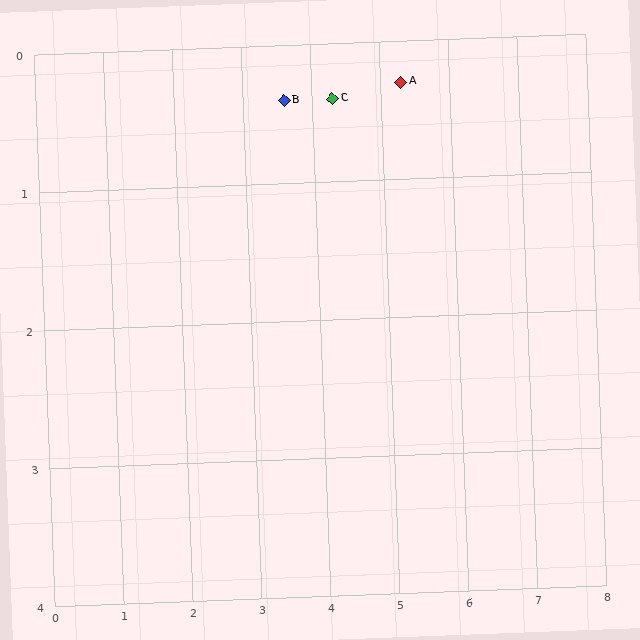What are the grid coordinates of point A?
Point A is at approximately (5.3, 0.3).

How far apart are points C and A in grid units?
Points C and A are about 1.0 grid units apart.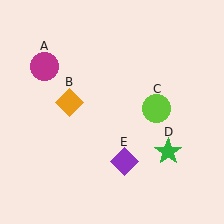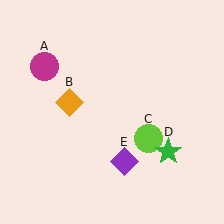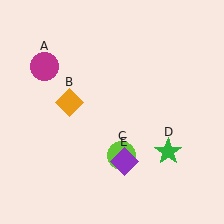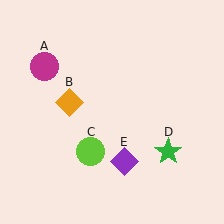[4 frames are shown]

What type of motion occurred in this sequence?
The lime circle (object C) rotated clockwise around the center of the scene.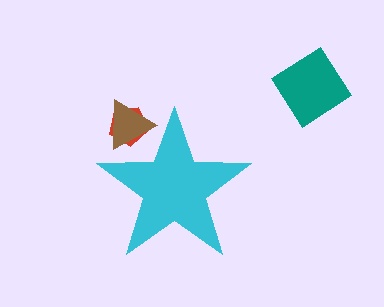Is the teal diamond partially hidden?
No, the teal diamond is fully visible.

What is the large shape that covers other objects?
A cyan star.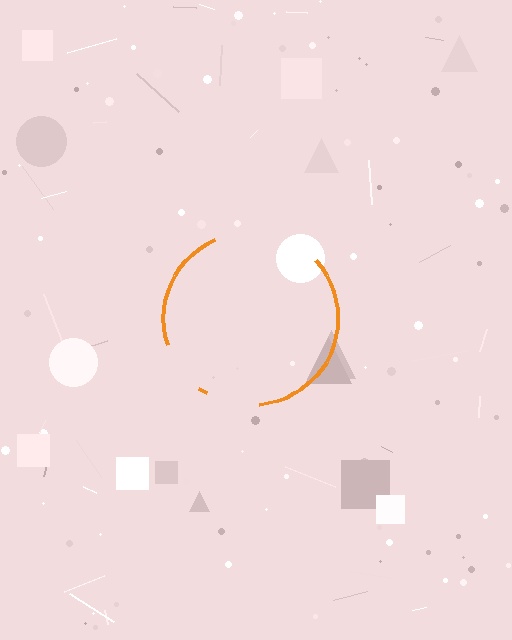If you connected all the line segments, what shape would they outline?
They would outline a circle.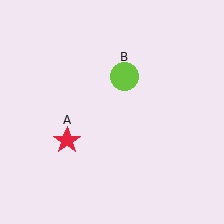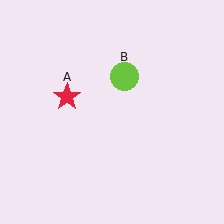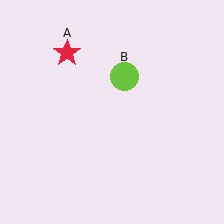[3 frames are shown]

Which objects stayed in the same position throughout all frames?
Lime circle (object B) remained stationary.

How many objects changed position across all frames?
1 object changed position: red star (object A).